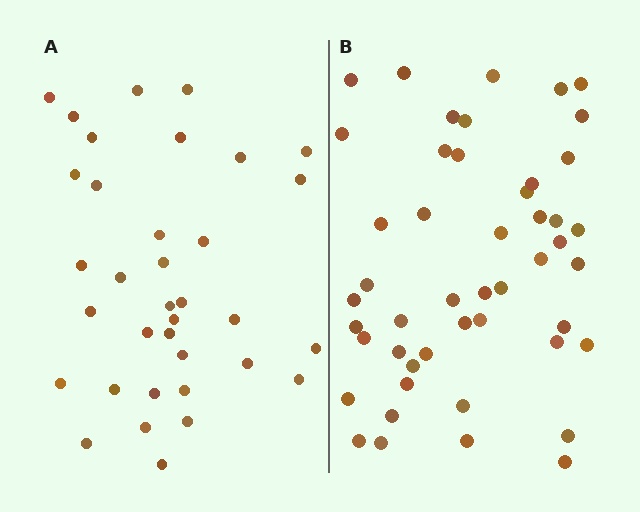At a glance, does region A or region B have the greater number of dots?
Region B (the right region) has more dots.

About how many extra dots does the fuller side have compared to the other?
Region B has approximately 15 more dots than region A.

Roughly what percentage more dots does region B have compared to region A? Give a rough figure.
About 35% more.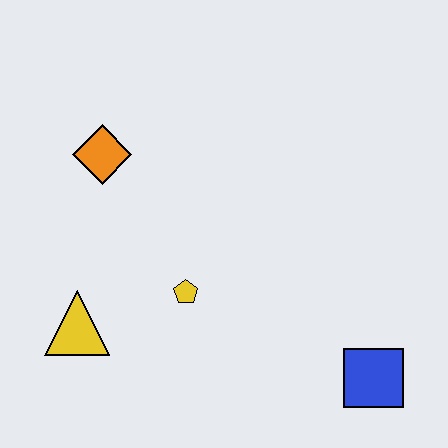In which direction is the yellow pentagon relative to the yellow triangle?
The yellow pentagon is to the right of the yellow triangle.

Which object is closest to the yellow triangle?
The yellow pentagon is closest to the yellow triangle.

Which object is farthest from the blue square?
The orange diamond is farthest from the blue square.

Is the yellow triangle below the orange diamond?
Yes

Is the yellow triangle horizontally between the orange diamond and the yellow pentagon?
No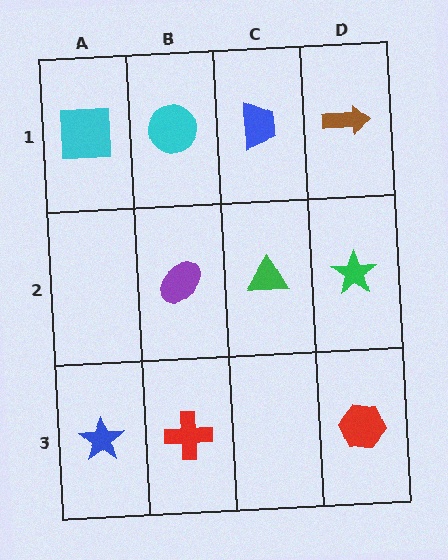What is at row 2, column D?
A green star.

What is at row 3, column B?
A red cross.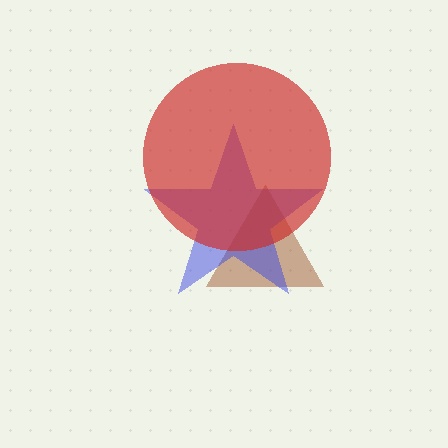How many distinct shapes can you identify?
There are 3 distinct shapes: a brown triangle, a blue star, a red circle.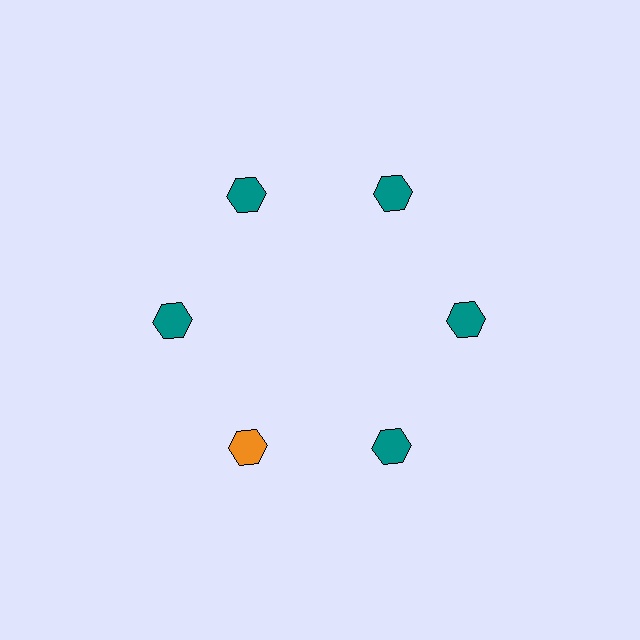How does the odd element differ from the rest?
It has a different color: orange instead of teal.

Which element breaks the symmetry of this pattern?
The orange hexagon at roughly the 7 o'clock position breaks the symmetry. All other shapes are teal hexagons.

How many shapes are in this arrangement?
There are 6 shapes arranged in a ring pattern.